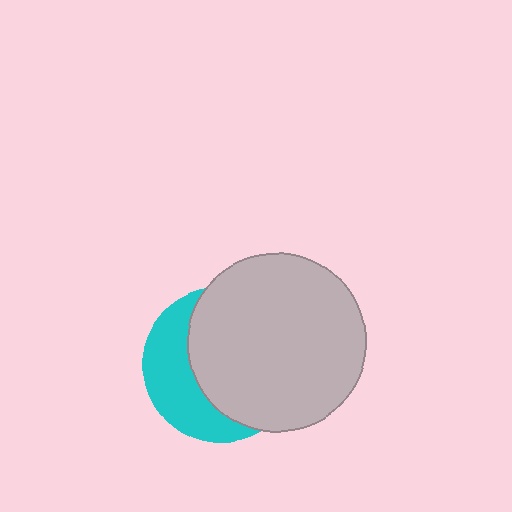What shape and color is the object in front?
The object in front is a light gray circle.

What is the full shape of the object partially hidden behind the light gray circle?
The partially hidden object is a cyan circle.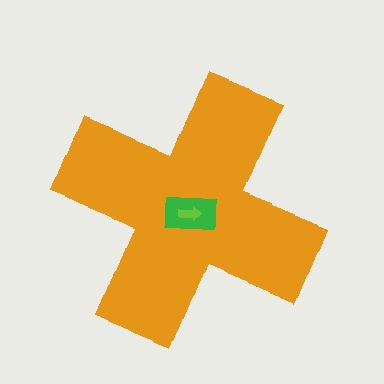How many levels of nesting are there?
3.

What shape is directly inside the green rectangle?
The lime arrow.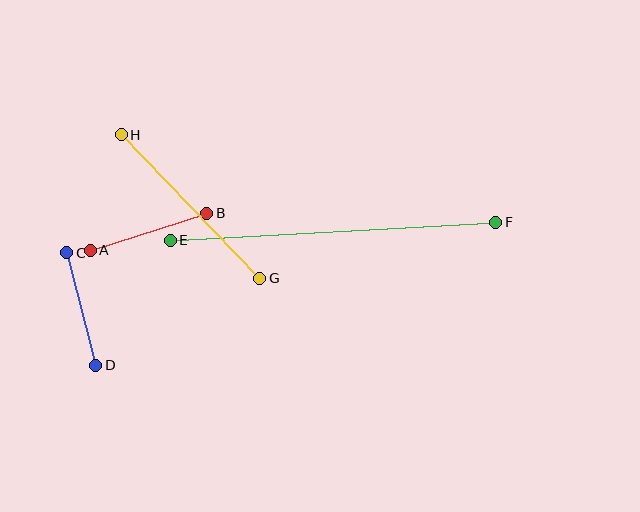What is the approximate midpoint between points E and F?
The midpoint is at approximately (333, 231) pixels.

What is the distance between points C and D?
The distance is approximately 116 pixels.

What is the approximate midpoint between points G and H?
The midpoint is at approximately (190, 206) pixels.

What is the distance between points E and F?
The distance is approximately 326 pixels.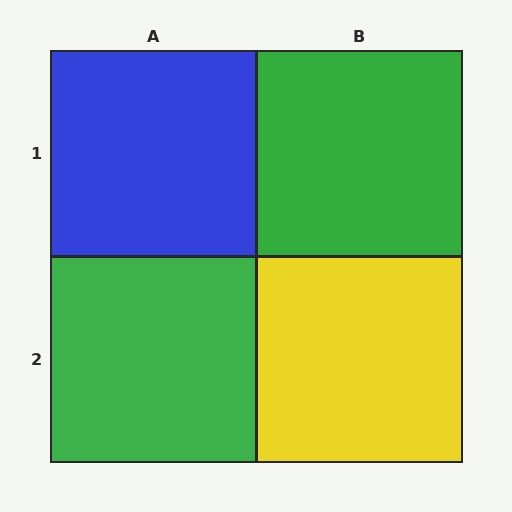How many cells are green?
2 cells are green.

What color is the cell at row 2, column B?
Yellow.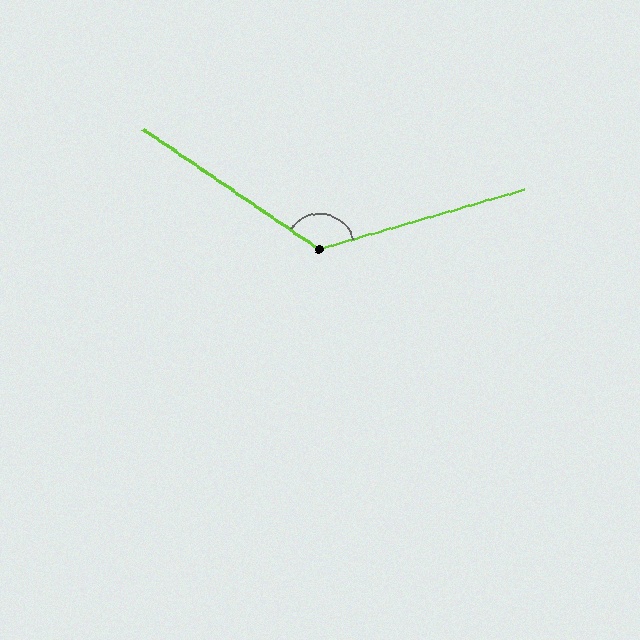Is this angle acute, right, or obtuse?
It is obtuse.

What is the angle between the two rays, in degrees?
Approximately 129 degrees.